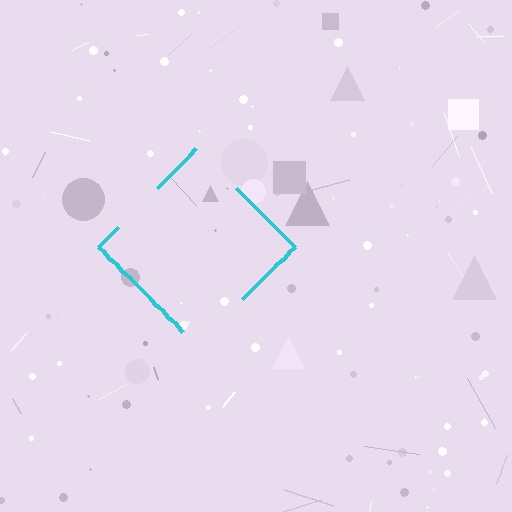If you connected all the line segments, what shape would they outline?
They would outline a diamond.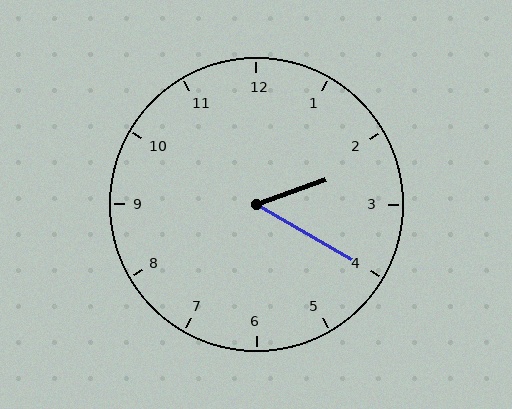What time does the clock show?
2:20.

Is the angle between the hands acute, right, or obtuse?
It is acute.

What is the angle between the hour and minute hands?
Approximately 50 degrees.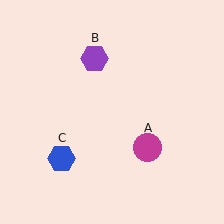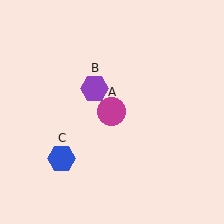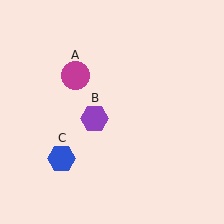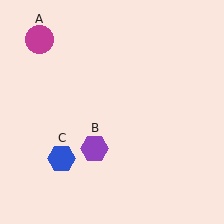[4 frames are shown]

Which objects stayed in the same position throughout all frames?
Blue hexagon (object C) remained stationary.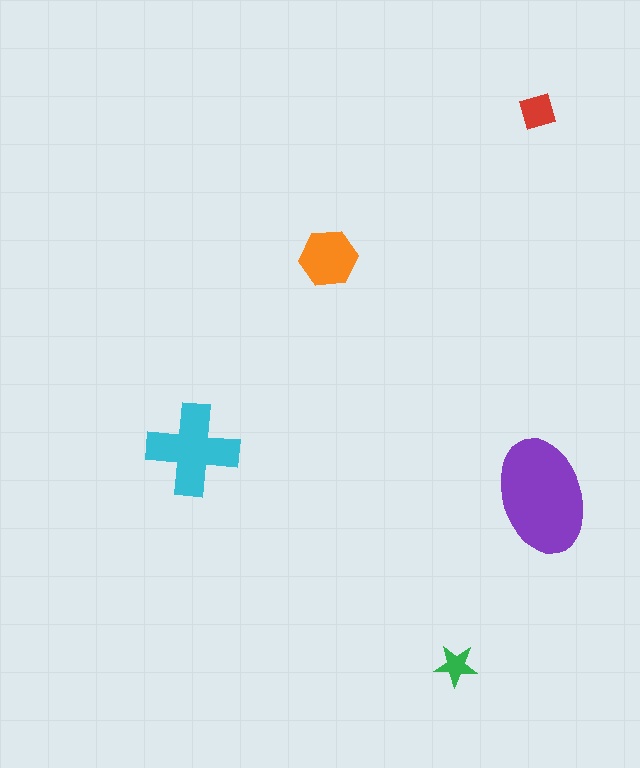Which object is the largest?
The purple ellipse.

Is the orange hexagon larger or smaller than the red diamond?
Larger.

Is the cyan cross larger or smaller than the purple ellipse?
Smaller.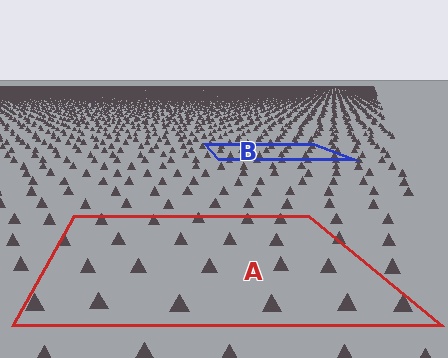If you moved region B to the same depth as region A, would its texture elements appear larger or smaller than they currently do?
They would appear larger. At a closer depth, the same texture elements are projected at a bigger on-screen size.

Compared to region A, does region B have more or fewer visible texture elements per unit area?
Region B has more texture elements per unit area — they are packed more densely because it is farther away.